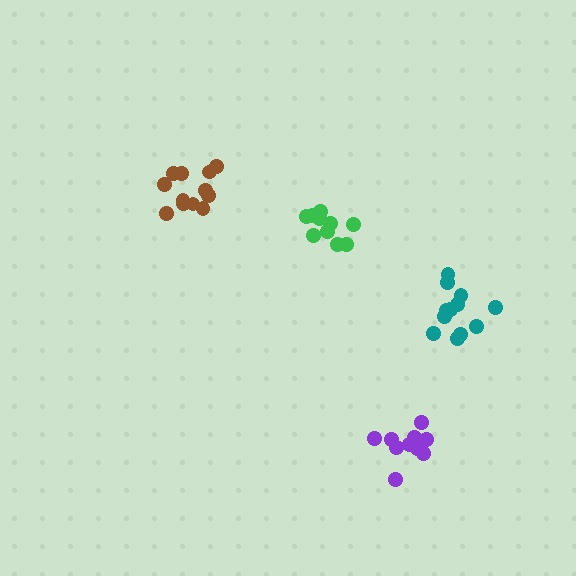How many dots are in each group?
Group 1: 10 dots, Group 2: 12 dots, Group 3: 10 dots, Group 4: 12 dots (44 total).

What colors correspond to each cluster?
The clusters are colored: green, teal, purple, brown.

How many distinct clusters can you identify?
There are 4 distinct clusters.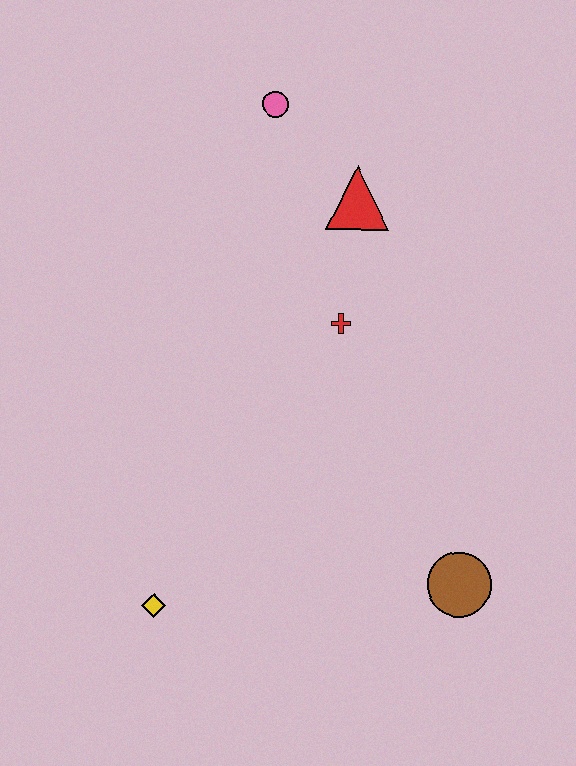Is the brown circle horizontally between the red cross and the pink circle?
No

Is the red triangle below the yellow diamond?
No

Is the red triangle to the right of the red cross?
Yes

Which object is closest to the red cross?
The red triangle is closest to the red cross.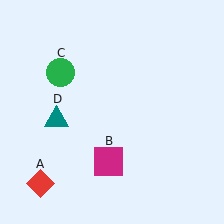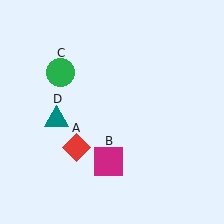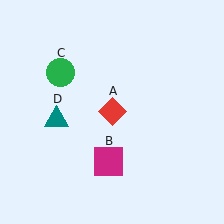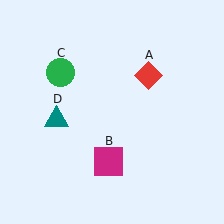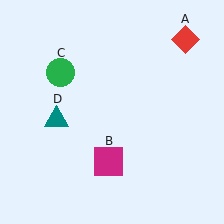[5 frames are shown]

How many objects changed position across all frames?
1 object changed position: red diamond (object A).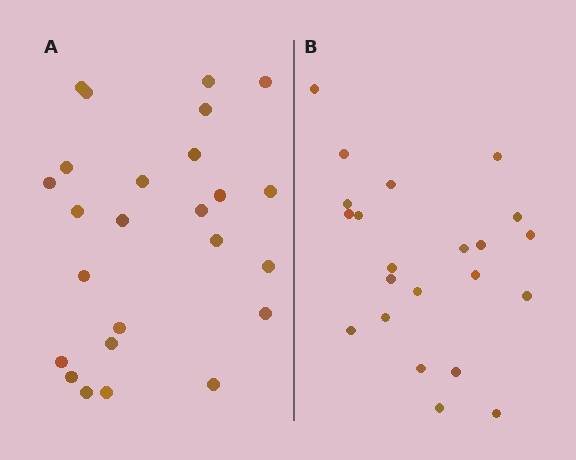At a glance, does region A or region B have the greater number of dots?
Region A (the left region) has more dots.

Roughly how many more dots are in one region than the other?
Region A has just a few more — roughly 2 or 3 more dots than region B.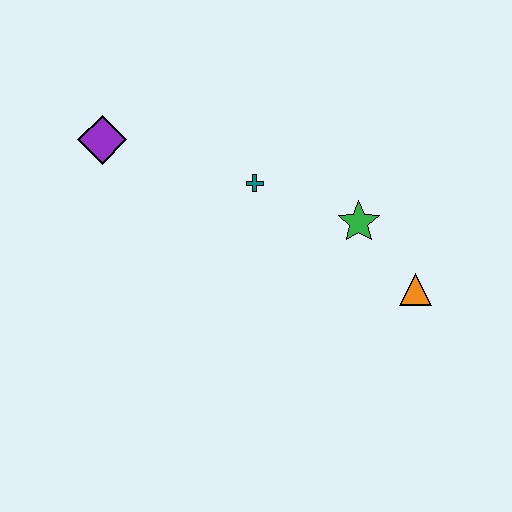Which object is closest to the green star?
The orange triangle is closest to the green star.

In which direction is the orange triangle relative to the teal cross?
The orange triangle is to the right of the teal cross.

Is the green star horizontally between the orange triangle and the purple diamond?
Yes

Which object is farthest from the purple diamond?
The orange triangle is farthest from the purple diamond.